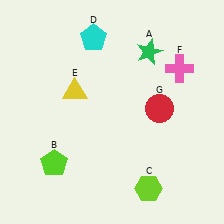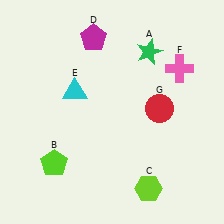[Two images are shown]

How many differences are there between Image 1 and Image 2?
There are 2 differences between the two images.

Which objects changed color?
D changed from cyan to magenta. E changed from yellow to cyan.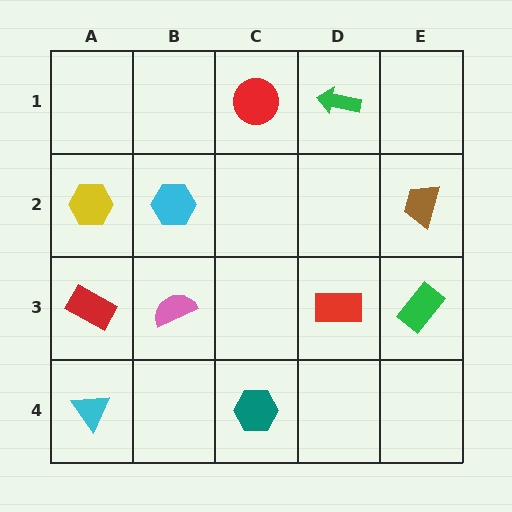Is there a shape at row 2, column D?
No, that cell is empty.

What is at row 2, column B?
A cyan hexagon.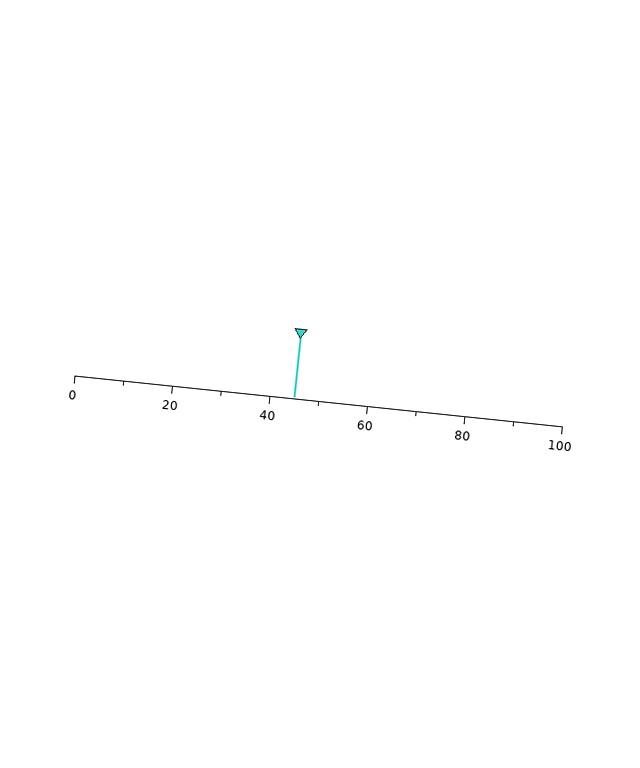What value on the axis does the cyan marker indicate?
The marker indicates approximately 45.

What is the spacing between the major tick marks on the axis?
The major ticks are spaced 20 apart.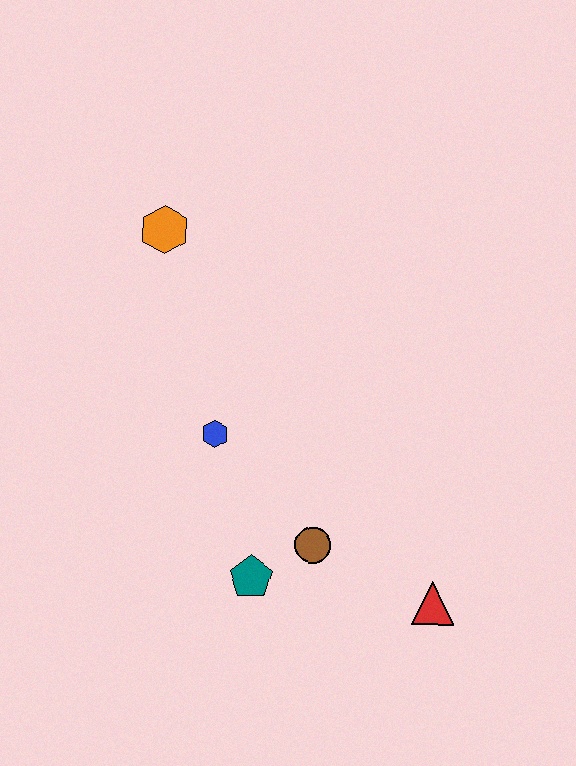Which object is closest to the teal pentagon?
The brown circle is closest to the teal pentagon.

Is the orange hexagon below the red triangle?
No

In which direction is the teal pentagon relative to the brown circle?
The teal pentagon is to the left of the brown circle.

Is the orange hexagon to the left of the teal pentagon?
Yes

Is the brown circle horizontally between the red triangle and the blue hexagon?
Yes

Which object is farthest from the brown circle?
The orange hexagon is farthest from the brown circle.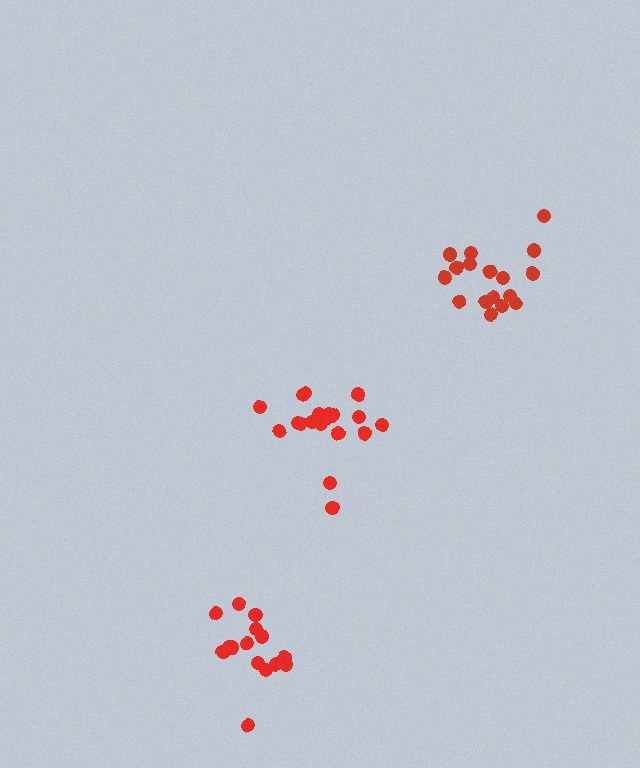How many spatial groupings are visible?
There are 3 spatial groupings.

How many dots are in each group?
Group 1: 20 dots, Group 2: 16 dots, Group 3: 17 dots (53 total).